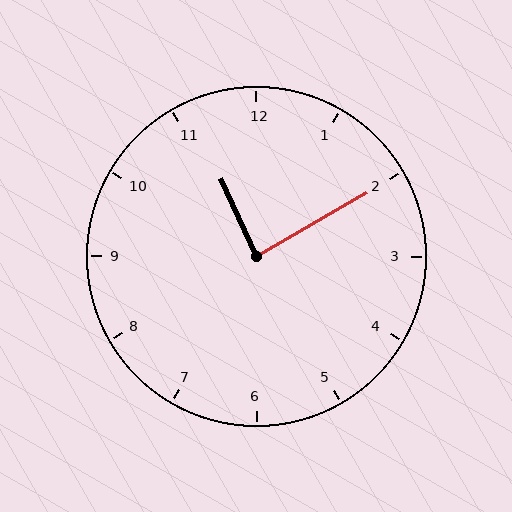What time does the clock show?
11:10.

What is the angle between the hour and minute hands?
Approximately 85 degrees.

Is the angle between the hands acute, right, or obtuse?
It is right.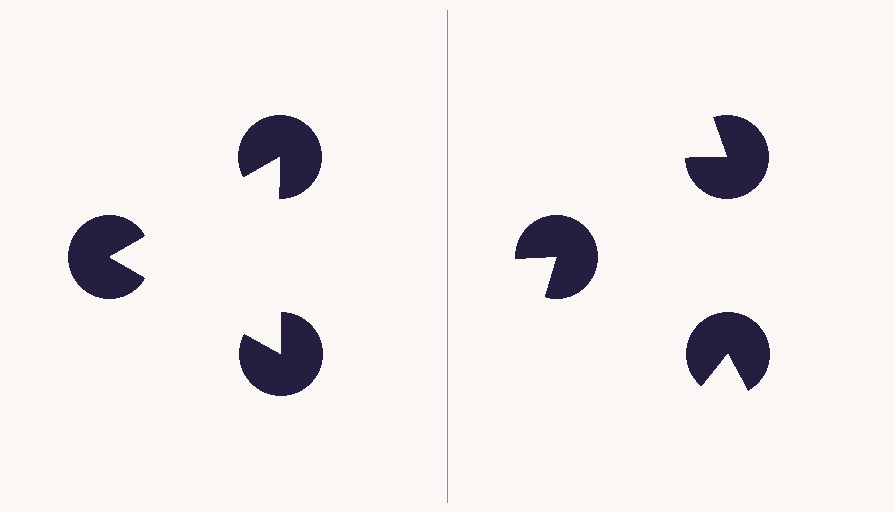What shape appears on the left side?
An illusory triangle.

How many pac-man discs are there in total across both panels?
6 — 3 on each side.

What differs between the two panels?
The pac-man discs are positioned identically on both sides; only the wedge orientations differ. On the left they align to a triangle; on the right they are misaligned.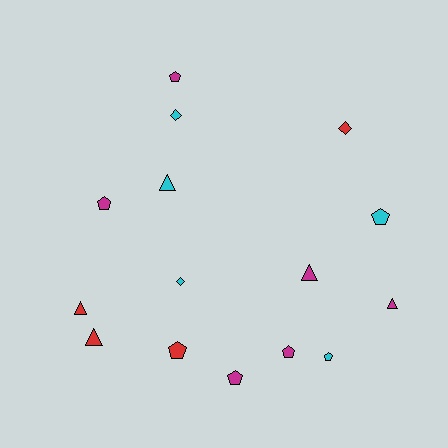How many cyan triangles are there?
There is 1 cyan triangle.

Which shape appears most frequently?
Pentagon, with 7 objects.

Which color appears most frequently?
Magenta, with 6 objects.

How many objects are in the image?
There are 15 objects.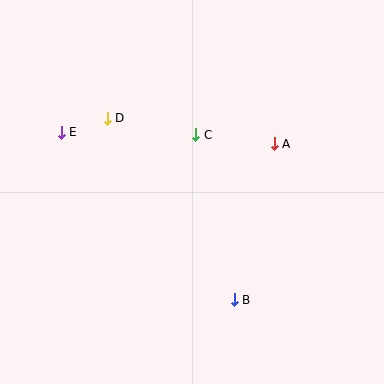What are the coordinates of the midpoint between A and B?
The midpoint between A and B is at (254, 222).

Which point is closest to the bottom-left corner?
Point B is closest to the bottom-left corner.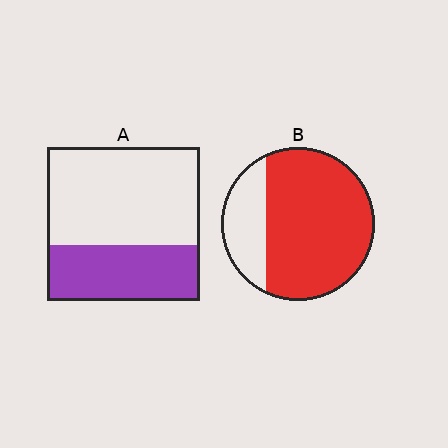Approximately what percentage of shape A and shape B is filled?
A is approximately 35% and B is approximately 75%.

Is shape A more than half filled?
No.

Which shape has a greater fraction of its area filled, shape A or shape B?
Shape B.